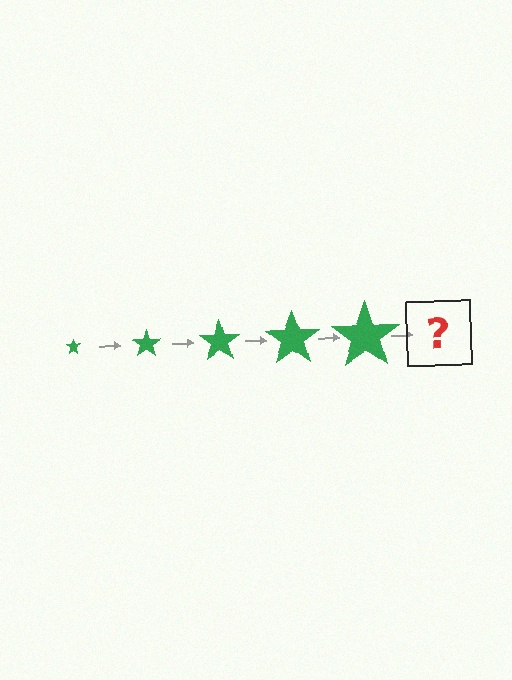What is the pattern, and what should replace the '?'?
The pattern is that the star gets progressively larger each step. The '?' should be a green star, larger than the previous one.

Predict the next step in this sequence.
The next step is a green star, larger than the previous one.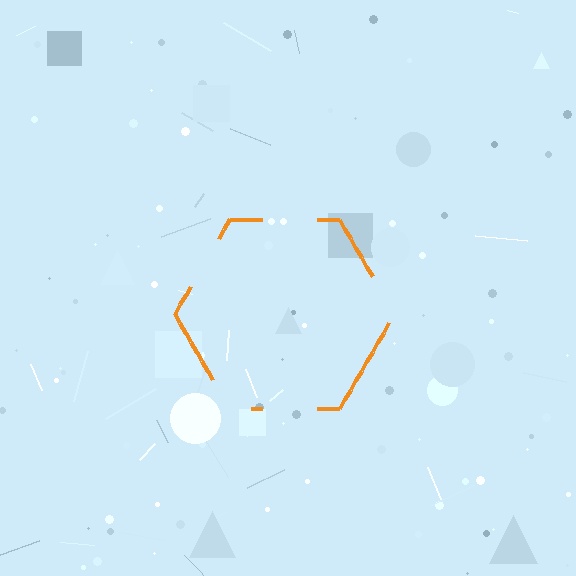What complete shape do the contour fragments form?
The contour fragments form a hexagon.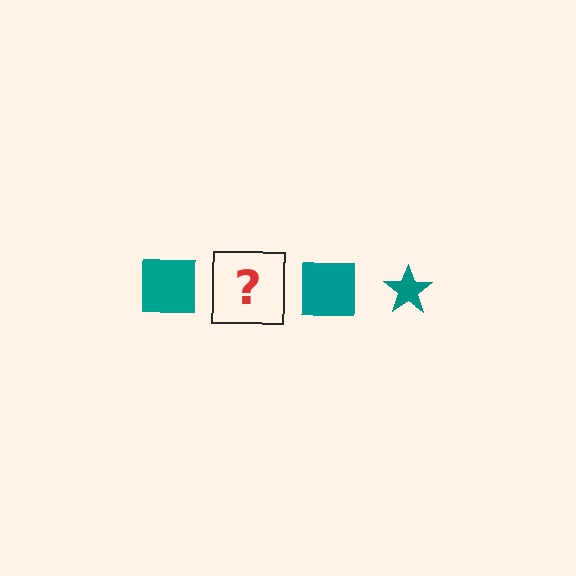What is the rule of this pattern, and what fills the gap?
The rule is that the pattern cycles through square, star shapes in teal. The gap should be filled with a teal star.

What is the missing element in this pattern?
The missing element is a teal star.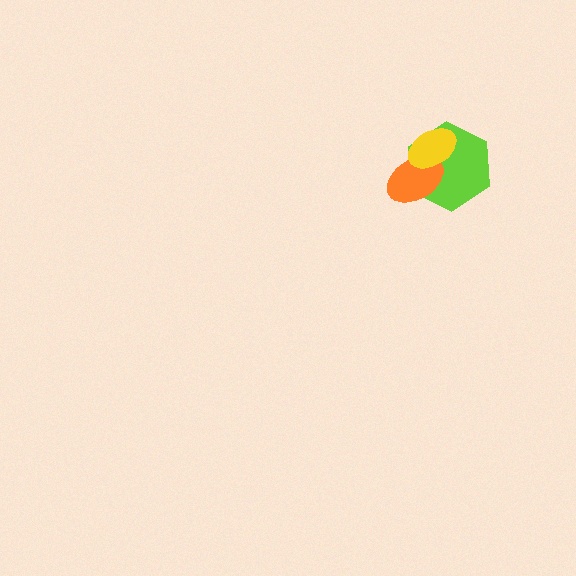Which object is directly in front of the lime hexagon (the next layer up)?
The orange ellipse is directly in front of the lime hexagon.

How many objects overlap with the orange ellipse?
2 objects overlap with the orange ellipse.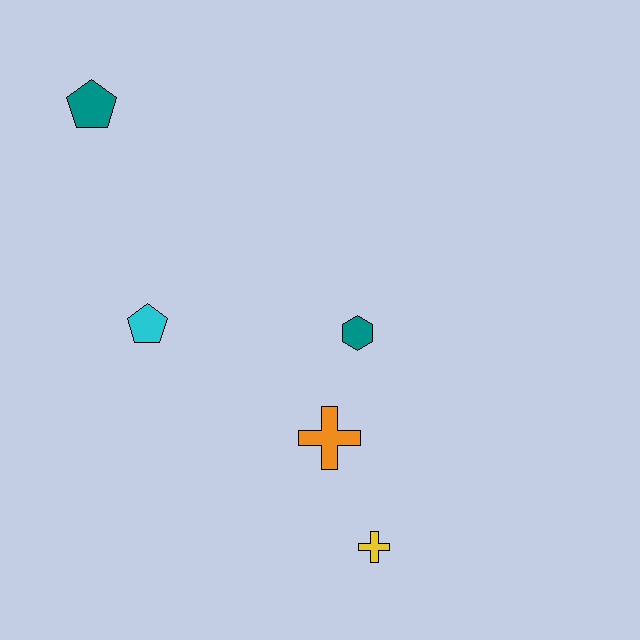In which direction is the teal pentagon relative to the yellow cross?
The teal pentagon is above the yellow cross.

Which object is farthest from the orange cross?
The teal pentagon is farthest from the orange cross.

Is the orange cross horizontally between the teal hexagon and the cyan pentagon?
Yes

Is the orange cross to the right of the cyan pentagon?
Yes